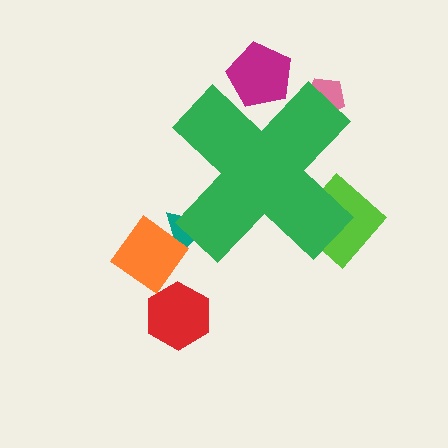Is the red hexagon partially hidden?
No, the red hexagon is fully visible.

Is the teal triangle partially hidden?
Yes, the teal triangle is partially hidden behind the green cross.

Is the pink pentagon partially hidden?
Yes, the pink pentagon is partially hidden behind the green cross.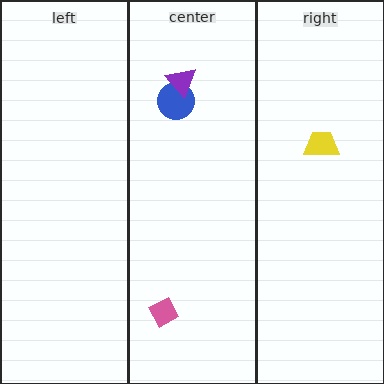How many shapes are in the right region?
1.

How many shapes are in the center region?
3.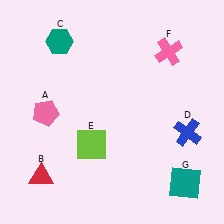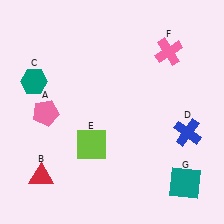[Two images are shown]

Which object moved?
The teal hexagon (C) moved down.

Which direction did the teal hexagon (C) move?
The teal hexagon (C) moved down.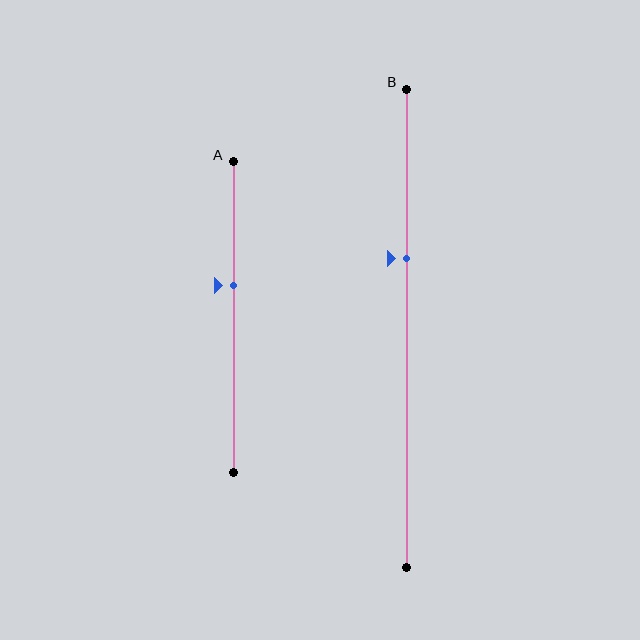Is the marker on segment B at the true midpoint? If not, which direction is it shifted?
No, the marker on segment B is shifted upward by about 15% of the segment length.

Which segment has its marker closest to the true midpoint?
Segment A has its marker closest to the true midpoint.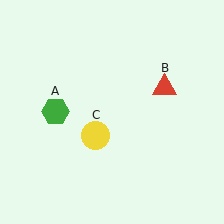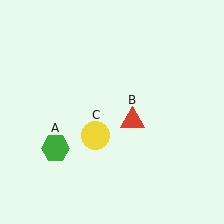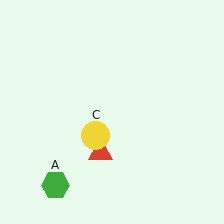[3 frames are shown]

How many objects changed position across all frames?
2 objects changed position: green hexagon (object A), red triangle (object B).